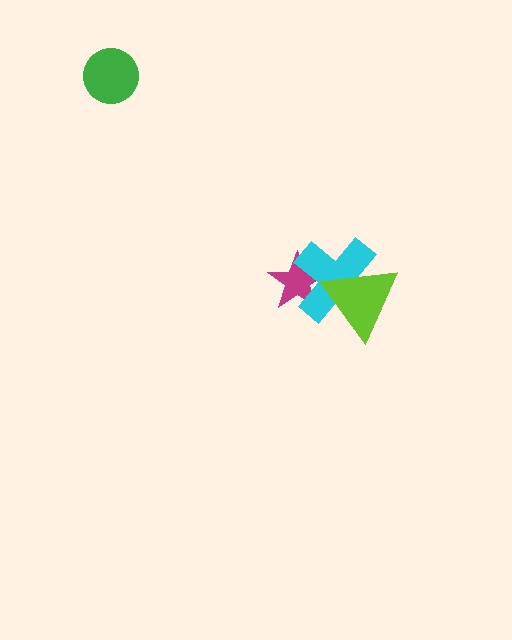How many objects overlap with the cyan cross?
2 objects overlap with the cyan cross.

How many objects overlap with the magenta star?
2 objects overlap with the magenta star.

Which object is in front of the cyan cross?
The lime triangle is in front of the cyan cross.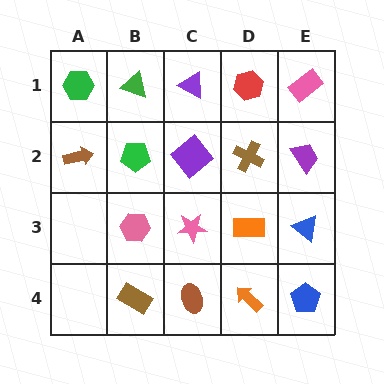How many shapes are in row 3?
4 shapes.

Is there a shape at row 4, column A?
No, that cell is empty.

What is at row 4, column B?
A brown rectangle.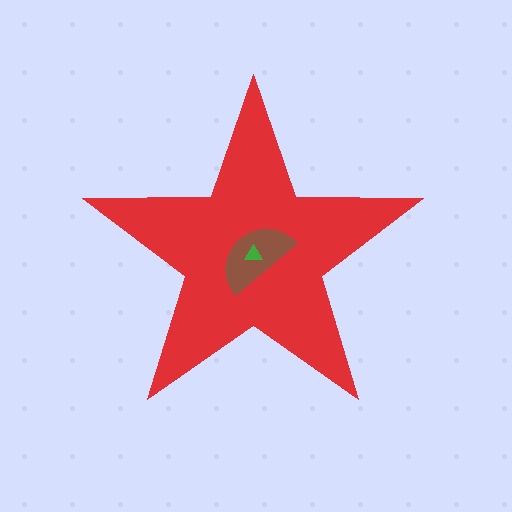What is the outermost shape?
The red star.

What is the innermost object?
The green triangle.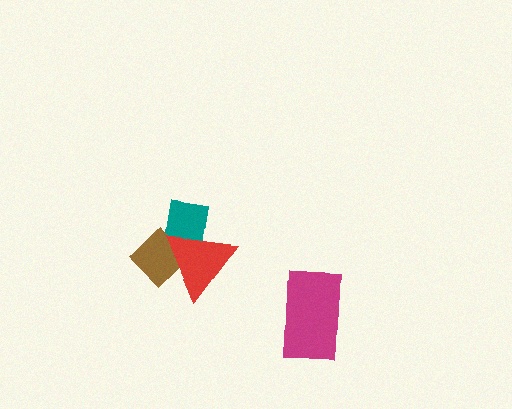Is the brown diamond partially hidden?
Yes, it is partially covered by another shape.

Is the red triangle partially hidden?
No, no other shape covers it.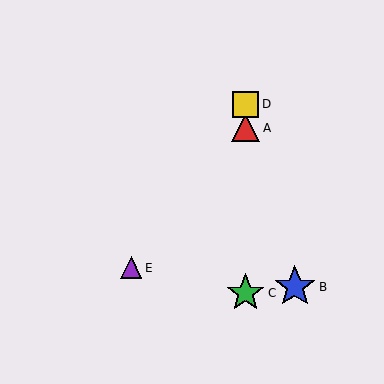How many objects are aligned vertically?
3 objects (A, C, D) are aligned vertically.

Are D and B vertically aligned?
No, D is at x≈246 and B is at x≈295.